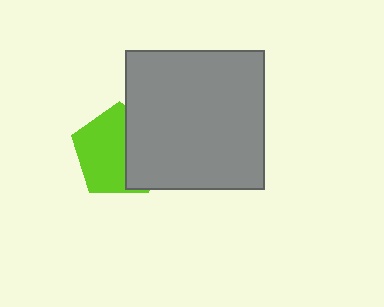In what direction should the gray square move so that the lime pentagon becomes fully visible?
The gray square should move right. That is the shortest direction to clear the overlap and leave the lime pentagon fully visible.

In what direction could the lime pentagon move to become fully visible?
The lime pentagon could move left. That would shift it out from behind the gray square entirely.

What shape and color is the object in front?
The object in front is a gray square.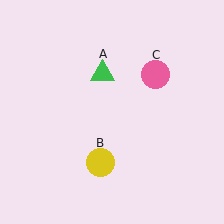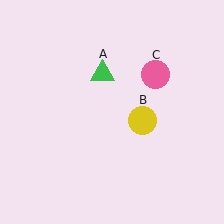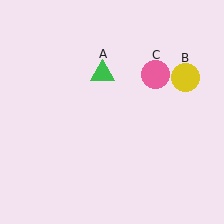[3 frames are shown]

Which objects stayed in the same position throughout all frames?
Green triangle (object A) and pink circle (object C) remained stationary.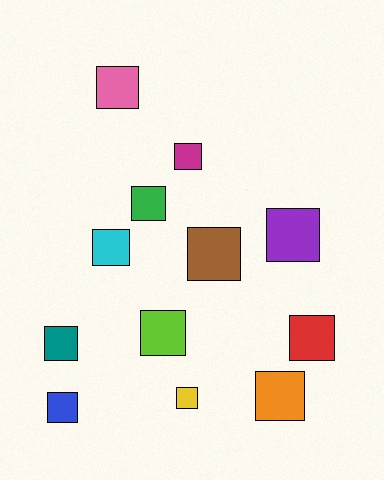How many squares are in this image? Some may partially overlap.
There are 12 squares.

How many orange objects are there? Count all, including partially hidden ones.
There is 1 orange object.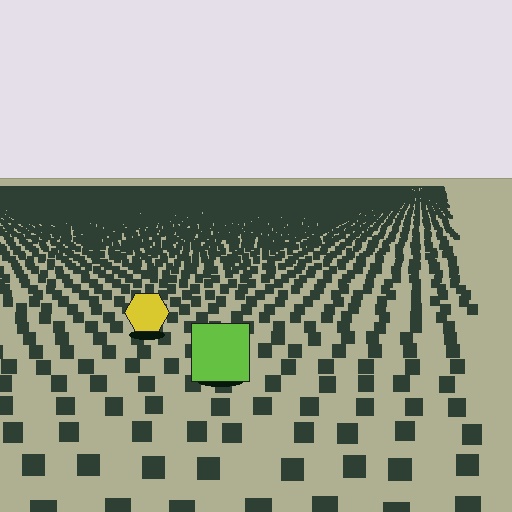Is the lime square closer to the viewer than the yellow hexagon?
Yes. The lime square is closer — you can tell from the texture gradient: the ground texture is coarser near it.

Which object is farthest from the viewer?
The yellow hexagon is farthest from the viewer. It appears smaller and the ground texture around it is denser.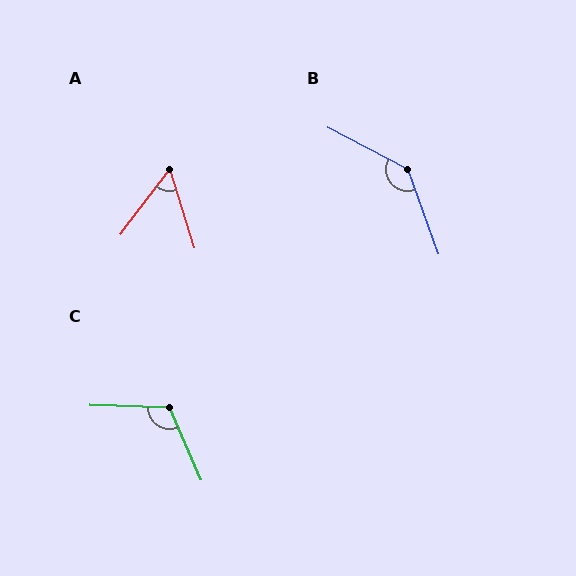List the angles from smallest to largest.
A (54°), C (115°), B (137°).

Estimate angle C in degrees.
Approximately 115 degrees.